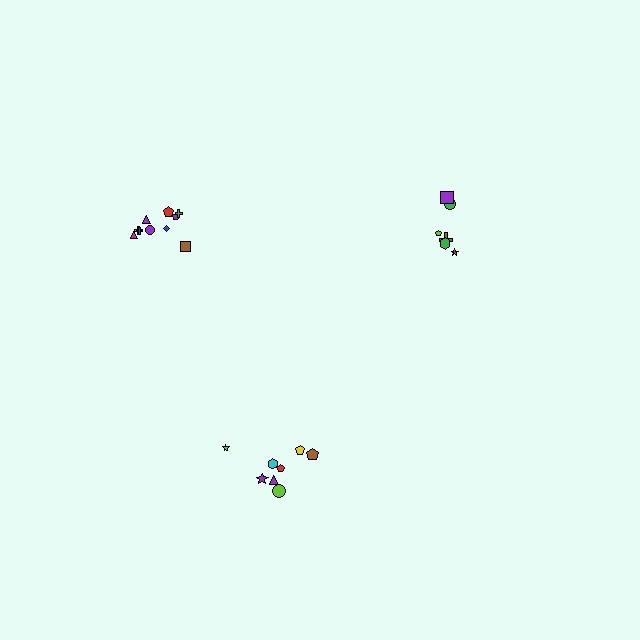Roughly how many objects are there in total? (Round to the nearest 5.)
Roughly 25 objects in total.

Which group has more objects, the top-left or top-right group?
The top-left group.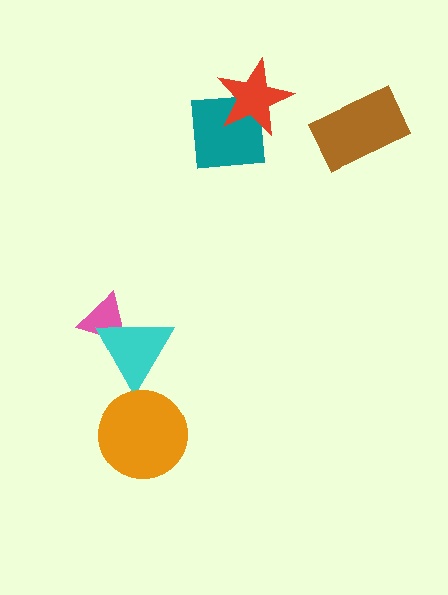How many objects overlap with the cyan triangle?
1 object overlaps with the cyan triangle.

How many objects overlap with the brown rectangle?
0 objects overlap with the brown rectangle.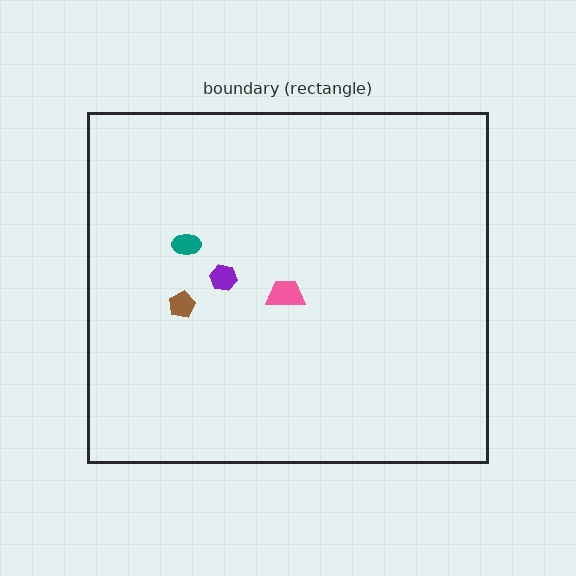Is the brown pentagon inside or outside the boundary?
Inside.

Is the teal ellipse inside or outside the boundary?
Inside.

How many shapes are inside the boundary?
4 inside, 0 outside.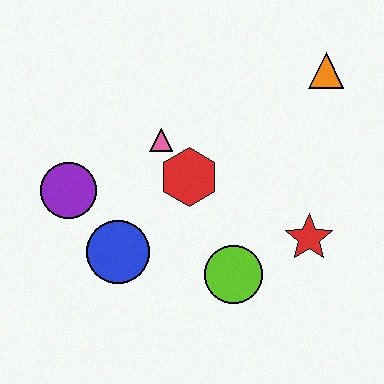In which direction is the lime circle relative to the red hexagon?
The lime circle is below the red hexagon.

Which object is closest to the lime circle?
The red star is closest to the lime circle.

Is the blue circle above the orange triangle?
No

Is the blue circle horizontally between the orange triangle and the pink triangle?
No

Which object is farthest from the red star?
The purple circle is farthest from the red star.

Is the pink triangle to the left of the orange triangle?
Yes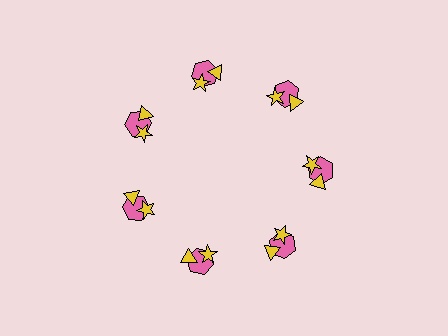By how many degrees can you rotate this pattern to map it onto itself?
The pattern maps onto itself every 51 degrees of rotation.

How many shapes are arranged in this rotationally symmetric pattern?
There are 21 shapes, arranged in 7 groups of 3.